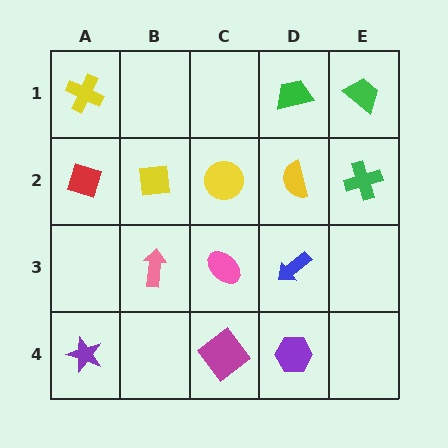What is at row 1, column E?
A green trapezoid.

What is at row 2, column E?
A green cross.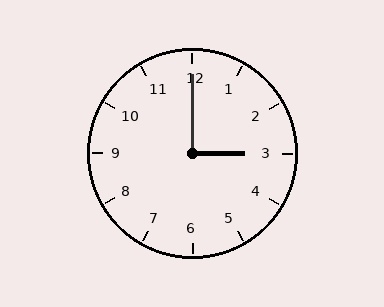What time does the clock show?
3:00.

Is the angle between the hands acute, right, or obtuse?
It is right.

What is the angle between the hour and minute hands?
Approximately 90 degrees.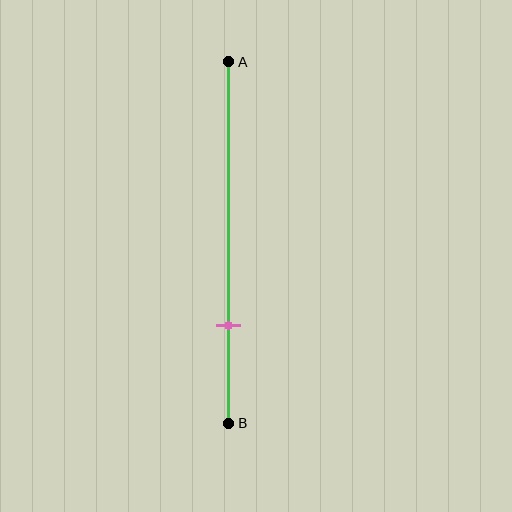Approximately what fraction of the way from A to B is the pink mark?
The pink mark is approximately 75% of the way from A to B.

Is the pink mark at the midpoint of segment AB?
No, the mark is at about 75% from A, not at the 50% midpoint.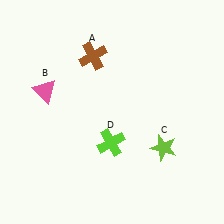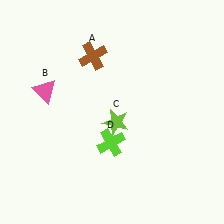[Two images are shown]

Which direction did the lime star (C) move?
The lime star (C) moved left.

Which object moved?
The lime star (C) moved left.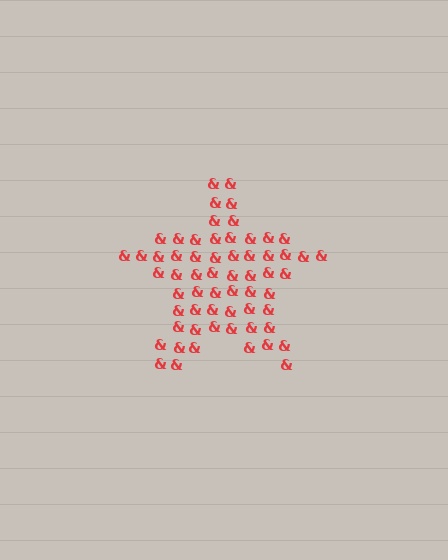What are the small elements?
The small elements are ampersands.